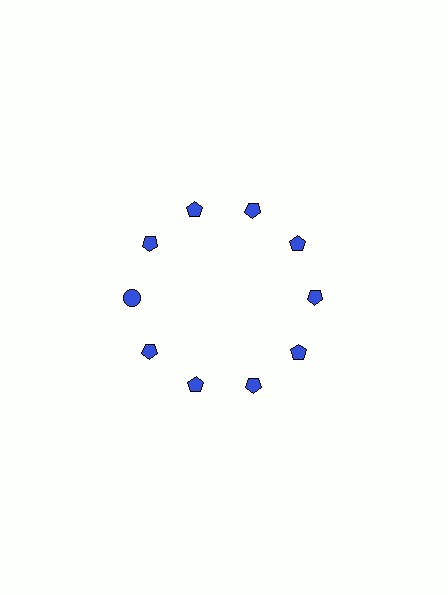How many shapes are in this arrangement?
There are 10 shapes arranged in a ring pattern.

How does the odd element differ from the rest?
It has a different shape: circle instead of pentagon.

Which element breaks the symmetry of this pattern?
The blue circle at roughly the 9 o'clock position breaks the symmetry. All other shapes are blue pentagons.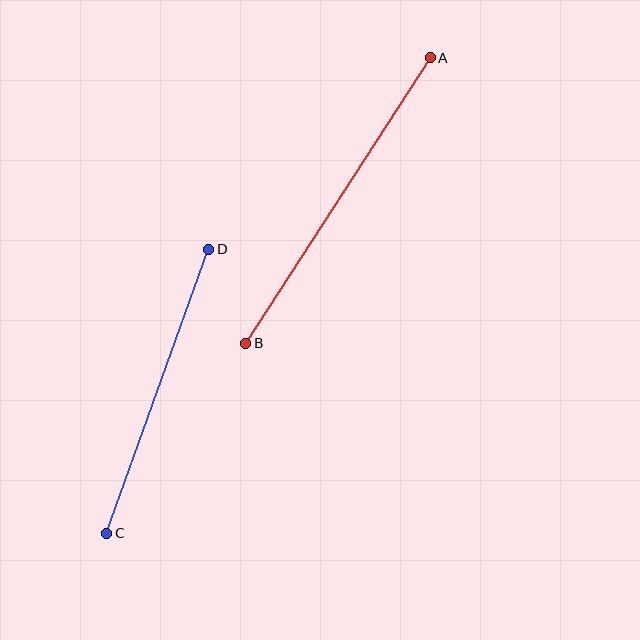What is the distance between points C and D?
The distance is approximately 302 pixels.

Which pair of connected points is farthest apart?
Points A and B are farthest apart.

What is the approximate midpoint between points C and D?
The midpoint is at approximately (158, 391) pixels.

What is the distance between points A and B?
The distance is approximately 340 pixels.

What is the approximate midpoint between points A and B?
The midpoint is at approximately (338, 200) pixels.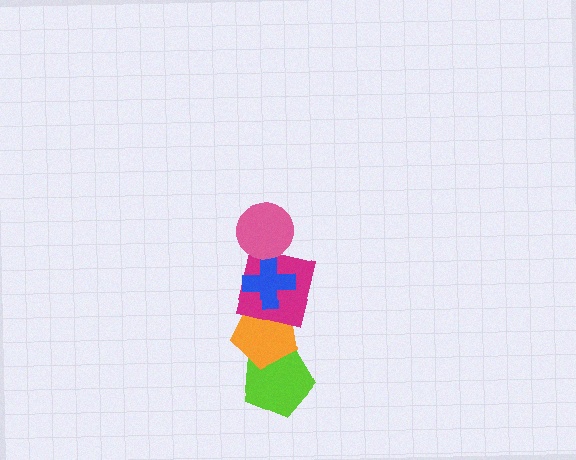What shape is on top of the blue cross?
The pink circle is on top of the blue cross.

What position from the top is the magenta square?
The magenta square is 3rd from the top.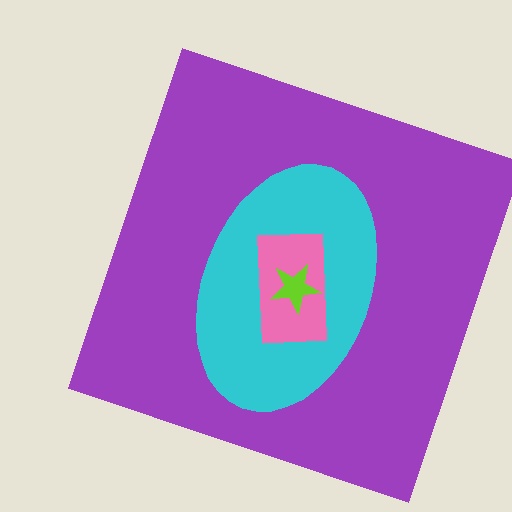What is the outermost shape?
The purple square.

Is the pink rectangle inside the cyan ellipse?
Yes.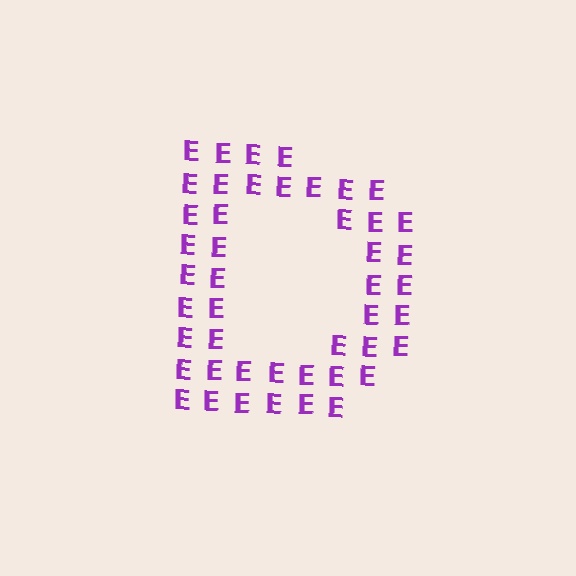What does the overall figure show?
The overall figure shows the letter D.